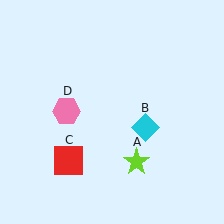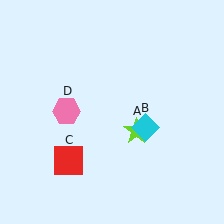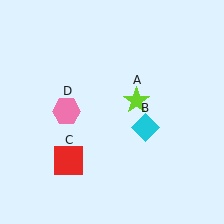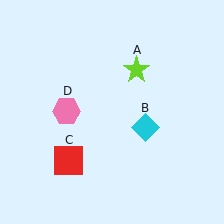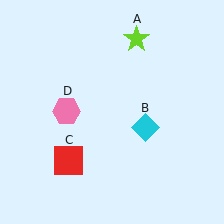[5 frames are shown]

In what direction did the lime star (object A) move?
The lime star (object A) moved up.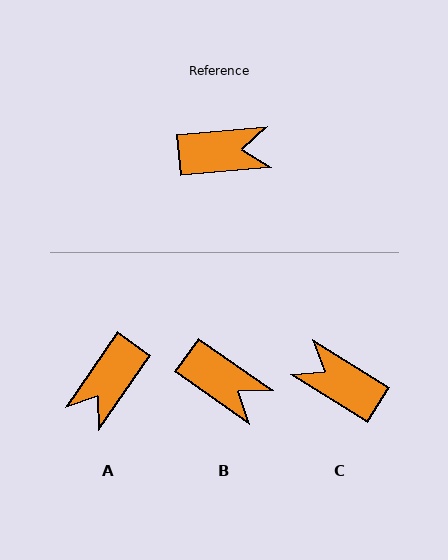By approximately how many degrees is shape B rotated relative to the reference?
Approximately 40 degrees clockwise.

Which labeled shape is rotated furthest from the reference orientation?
C, about 143 degrees away.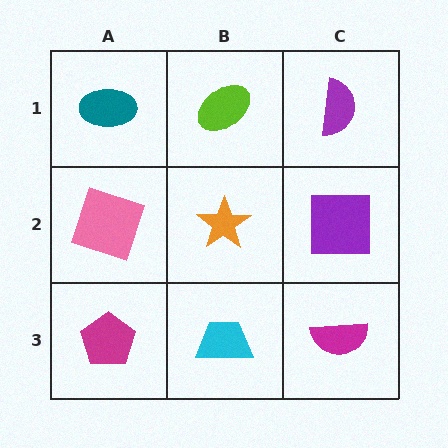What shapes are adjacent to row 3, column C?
A purple square (row 2, column C), a cyan trapezoid (row 3, column B).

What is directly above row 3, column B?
An orange star.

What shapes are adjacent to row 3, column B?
An orange star (row 2, column B), a magenta pentagon (row 3, column A), a magenta semicircle (row 3, column C).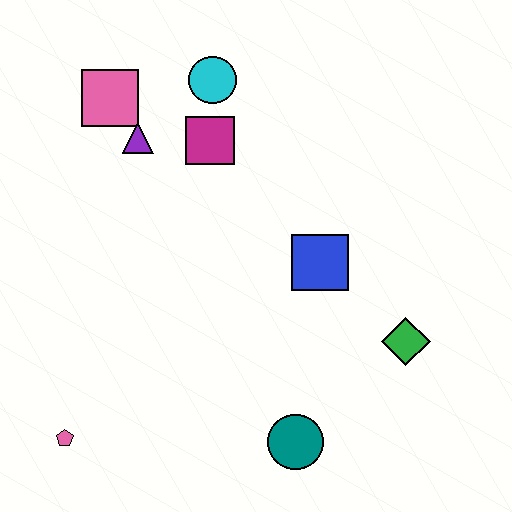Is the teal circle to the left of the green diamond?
Yes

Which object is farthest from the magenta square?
The pink pentagon is farthest from the magenta square.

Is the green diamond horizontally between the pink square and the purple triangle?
No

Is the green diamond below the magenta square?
Yes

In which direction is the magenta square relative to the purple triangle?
The magenta square is to the right of the purple triangle.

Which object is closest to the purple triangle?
The pink square is closest to the purple triangle.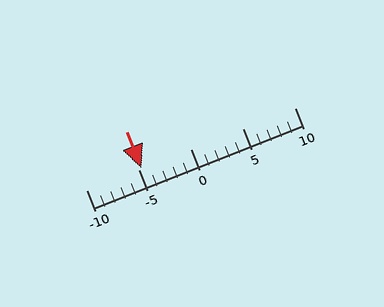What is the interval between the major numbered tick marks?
The major tick marks are spaced 5 units apart.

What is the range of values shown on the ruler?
The ruler shows values from -10 to 10.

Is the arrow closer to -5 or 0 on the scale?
The arrow is closer to -5.